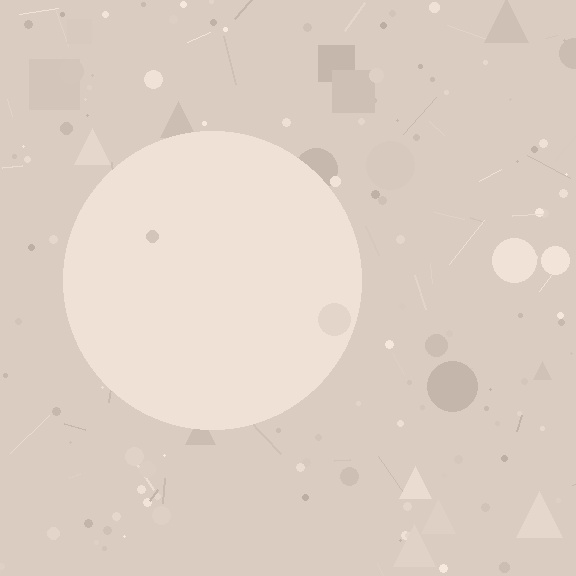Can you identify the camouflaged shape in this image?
The camouflaged shape is a circle.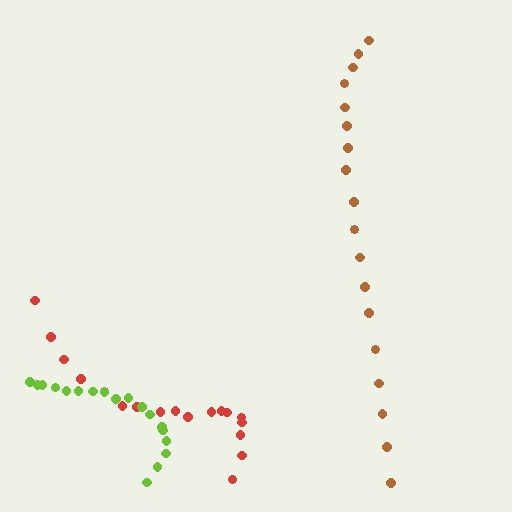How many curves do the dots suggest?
There are 3 distinct paths.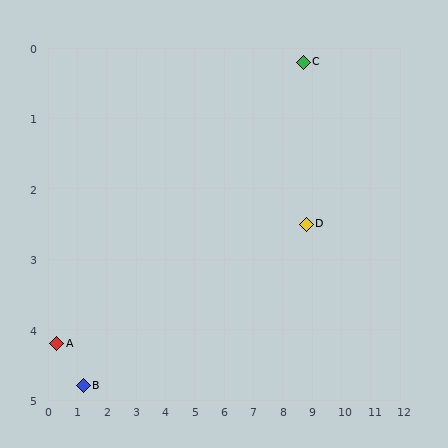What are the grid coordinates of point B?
Point B is at approximately (1.2, 4.8).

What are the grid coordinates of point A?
Point A is at approximately (0.3, 4.2).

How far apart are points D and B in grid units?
Points D and B are about 7.9 grid units apart.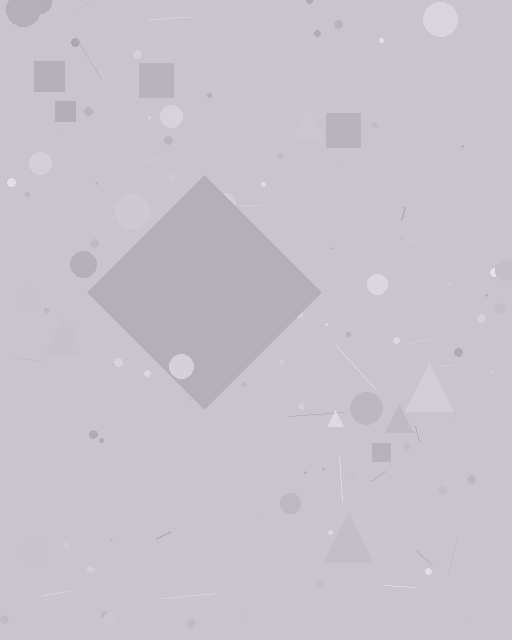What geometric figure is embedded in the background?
A diamond is embedded in the background.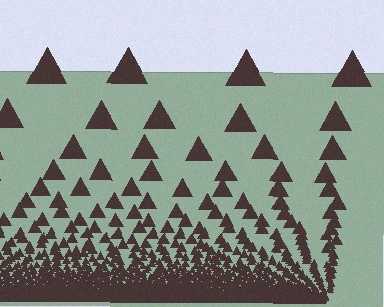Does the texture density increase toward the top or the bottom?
Density increases toward the bottom.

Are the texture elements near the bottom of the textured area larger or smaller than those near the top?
Smaller. The gradient is inverted — elements near the bottom are smaller and denser.